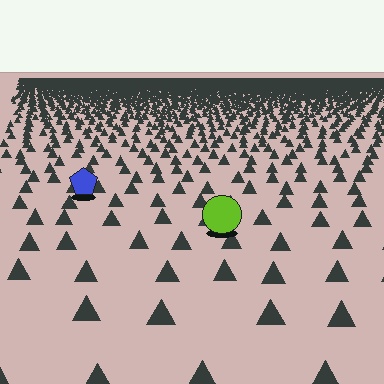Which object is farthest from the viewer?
The blue pentagon is farthest from the viewer. It appears smaller and the ground texture around it is denser.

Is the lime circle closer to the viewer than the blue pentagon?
Yes. The lime circle is closer — you can tell from the texture gradient: the ground texture is coarser near it.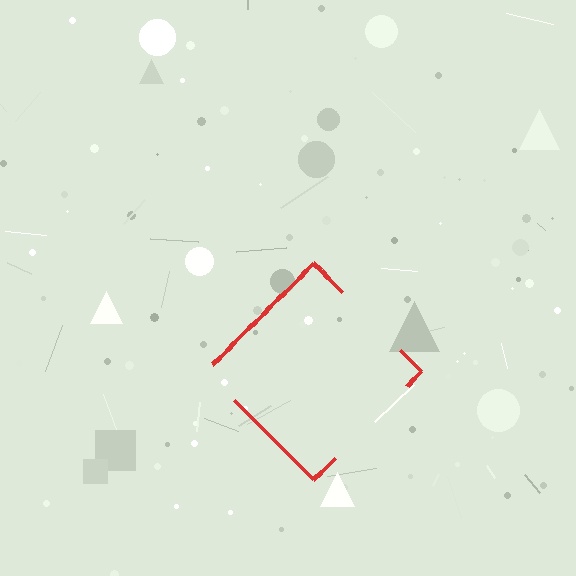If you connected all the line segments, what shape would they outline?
They would outline a diamond.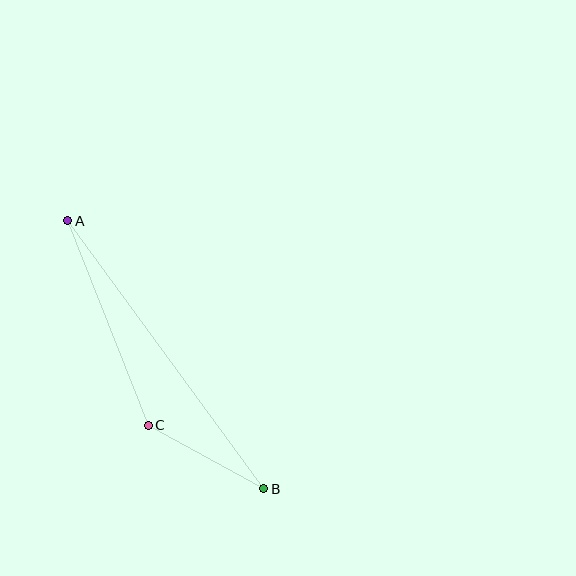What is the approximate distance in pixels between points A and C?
The distance between A and C is approximately 220 pixels.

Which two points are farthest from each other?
Points A and B are farthest from each other.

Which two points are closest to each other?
Points B and C are closest to each other.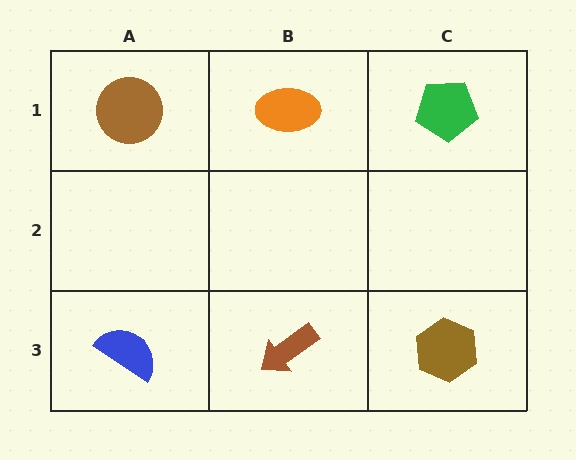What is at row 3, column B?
A brown arrow.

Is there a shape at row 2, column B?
No, that cell is empty.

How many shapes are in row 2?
0 shapes.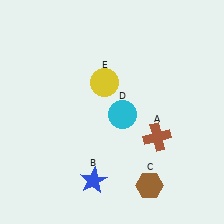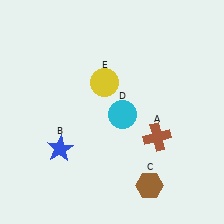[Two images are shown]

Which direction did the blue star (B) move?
The blue star (B) moved left.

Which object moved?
The blue star (B) moved left.